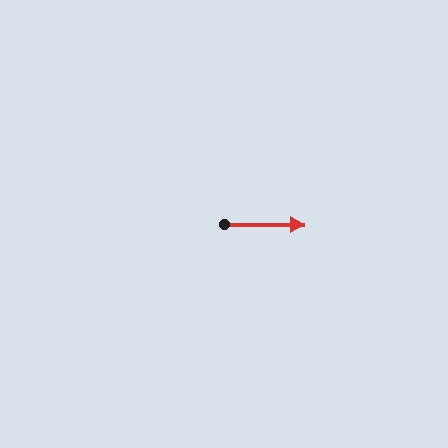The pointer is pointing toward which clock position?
Roughly 3 o'clock.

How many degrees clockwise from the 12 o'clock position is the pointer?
Approximately 91 degrees.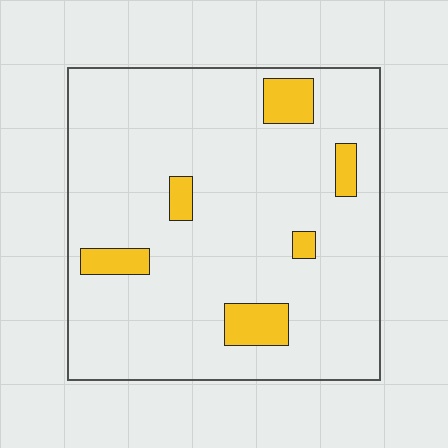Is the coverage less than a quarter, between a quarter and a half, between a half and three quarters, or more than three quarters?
Less than a quarter.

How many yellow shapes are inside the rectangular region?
6.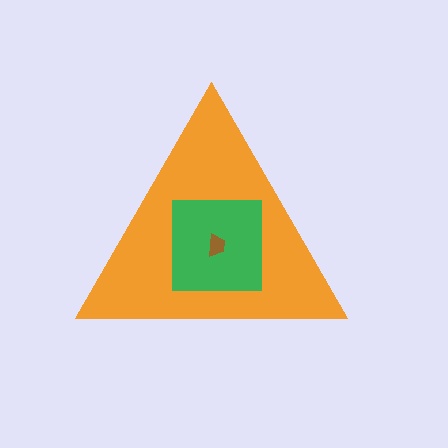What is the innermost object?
The brown trapezoid.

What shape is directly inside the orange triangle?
The green square.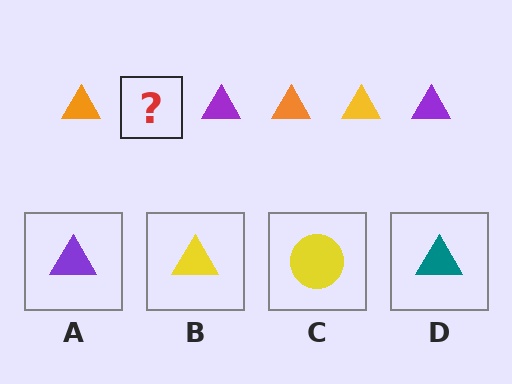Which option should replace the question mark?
Option B.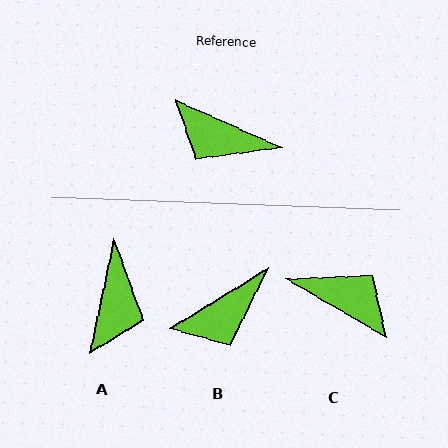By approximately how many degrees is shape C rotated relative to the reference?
Approximately 174 degrees counter-clockwise.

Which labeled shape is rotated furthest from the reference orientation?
C, about 174 degrees away.